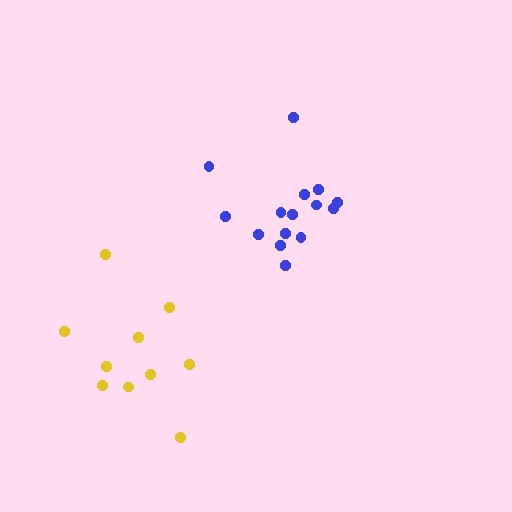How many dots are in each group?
Group 1: 10 dots, Group 2: 15 dots (25 total).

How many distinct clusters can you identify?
There are 2 distinct clusters.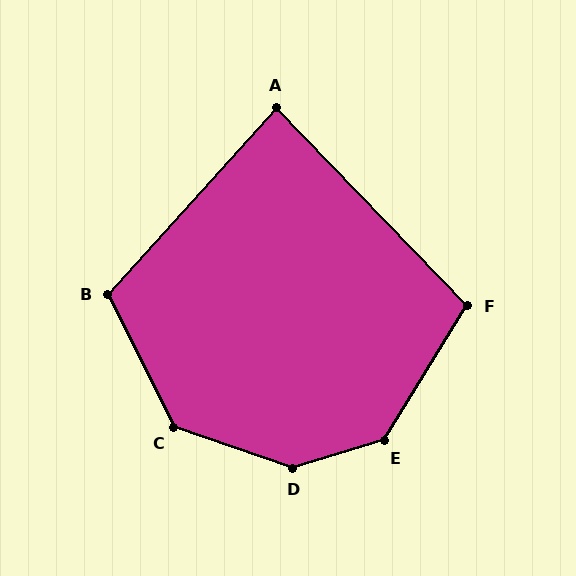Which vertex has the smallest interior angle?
A, at approximately 86 degrees.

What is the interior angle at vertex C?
Approximately 135 degrees (obtuse).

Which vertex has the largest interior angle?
D, at approximately 144 degrees.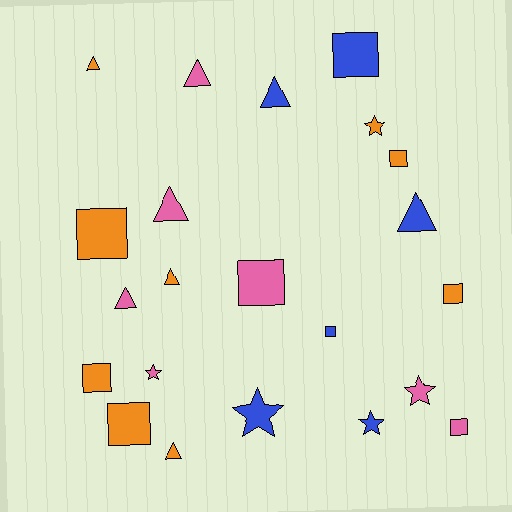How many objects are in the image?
There are 22 objects.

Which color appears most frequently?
Orange, with 9 objects.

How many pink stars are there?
There are 2 pink stars.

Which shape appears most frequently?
Square, with 9 objects.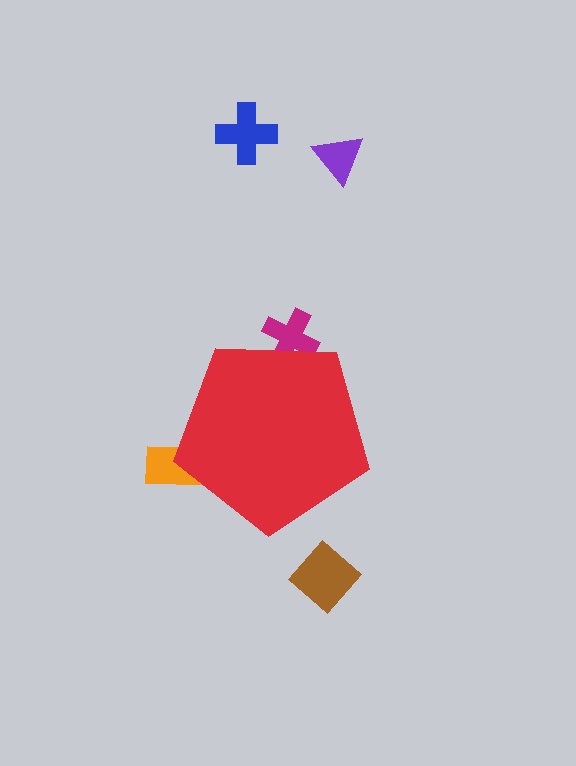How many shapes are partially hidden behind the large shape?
2 shapes are partially hidden.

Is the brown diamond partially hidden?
No, the brown diamond is fully visible.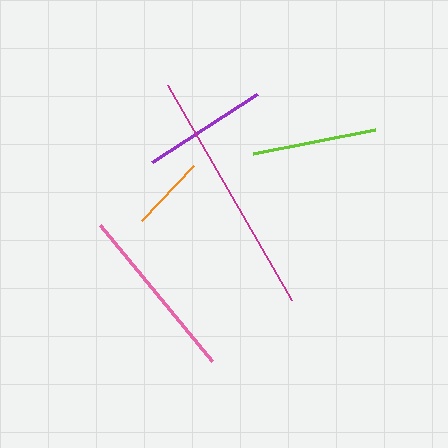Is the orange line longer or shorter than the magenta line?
The magenta line is longer than the orange line.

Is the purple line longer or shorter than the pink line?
The pink line is longer than the purple line.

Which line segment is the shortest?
The orange line is the shortest at approximately 75 pixels.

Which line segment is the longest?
The magenta line is the longest at approximately 249 pixels.